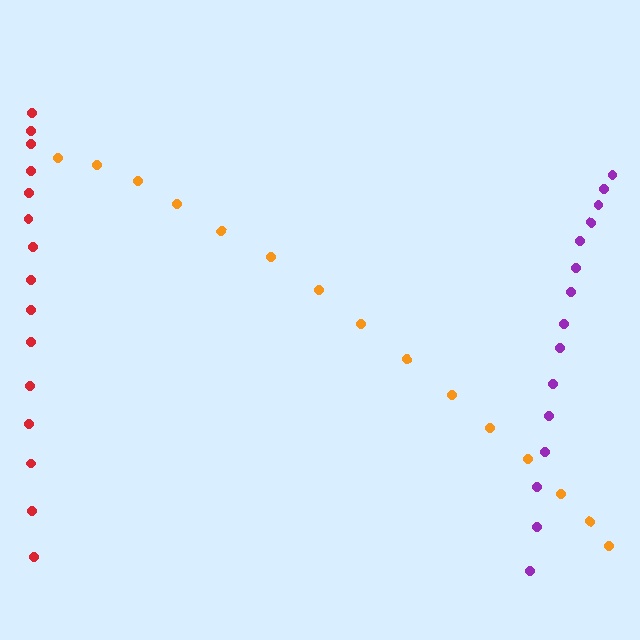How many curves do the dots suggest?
There are 3 distinct paths.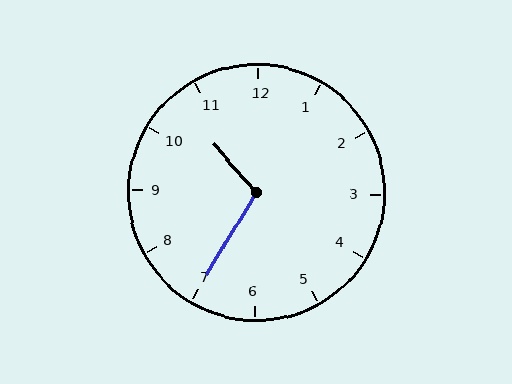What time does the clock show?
10:35.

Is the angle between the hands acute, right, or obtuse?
It is obtuse.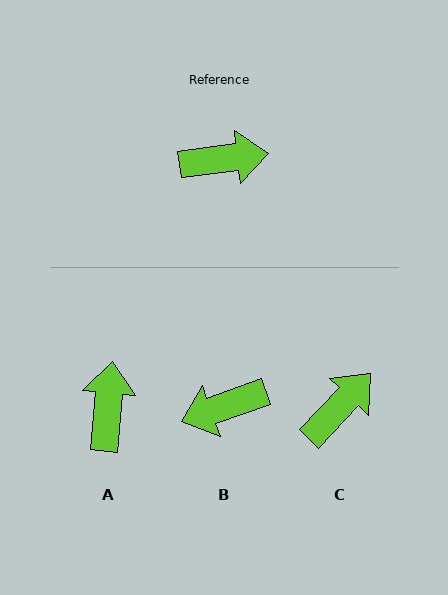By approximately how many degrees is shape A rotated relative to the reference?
Approximately 78 degrees counter-clockwise.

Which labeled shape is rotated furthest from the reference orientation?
B, about 167 degrees away.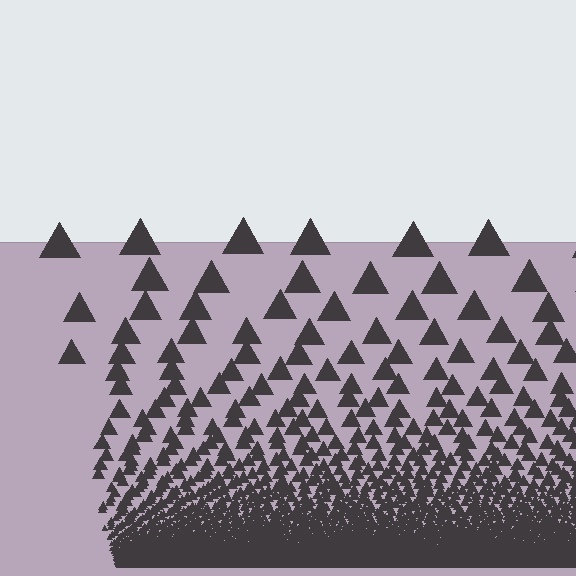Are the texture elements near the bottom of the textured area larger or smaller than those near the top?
Smaller. The gradient is inverted — elements near the bottom are smaller and denser.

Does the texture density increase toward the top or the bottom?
Density increases toward the bottom.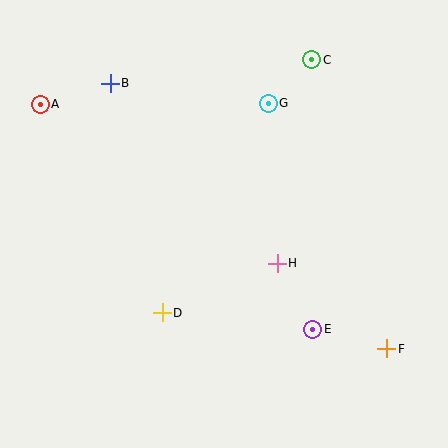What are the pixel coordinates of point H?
Point H is at (277, 263).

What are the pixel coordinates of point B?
Point B is at (110, 83).